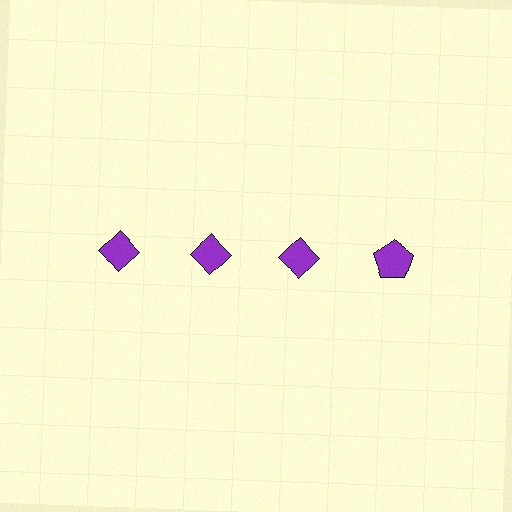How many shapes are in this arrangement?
There are 4 shapes arranged in a grid pattern.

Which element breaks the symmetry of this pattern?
The purple pentagon in the top row, second from right column breaks the symmetry. All other shapes are purple diamonds.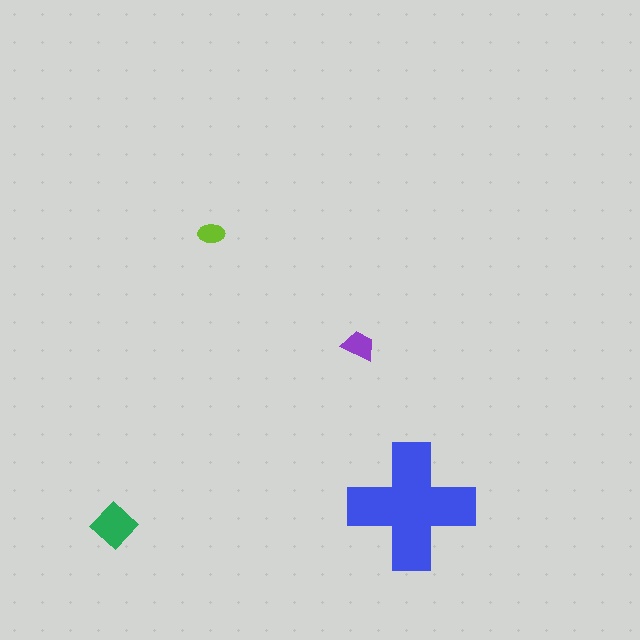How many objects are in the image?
There are 4 objects in the image.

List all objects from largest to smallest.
The blue cross, the green diamond, the purple trapezoid, the lime ellipse.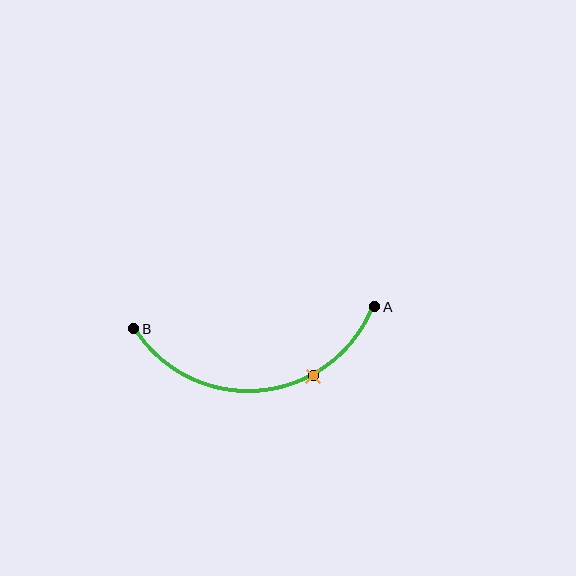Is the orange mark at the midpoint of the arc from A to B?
No. The orange mark lies on the arc but is closer to endpoint A. The arc midpoint would be at the point on the curve equidistant along the arc from both A and B.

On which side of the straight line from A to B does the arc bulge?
The arc bulges below the straight line connecting A and B.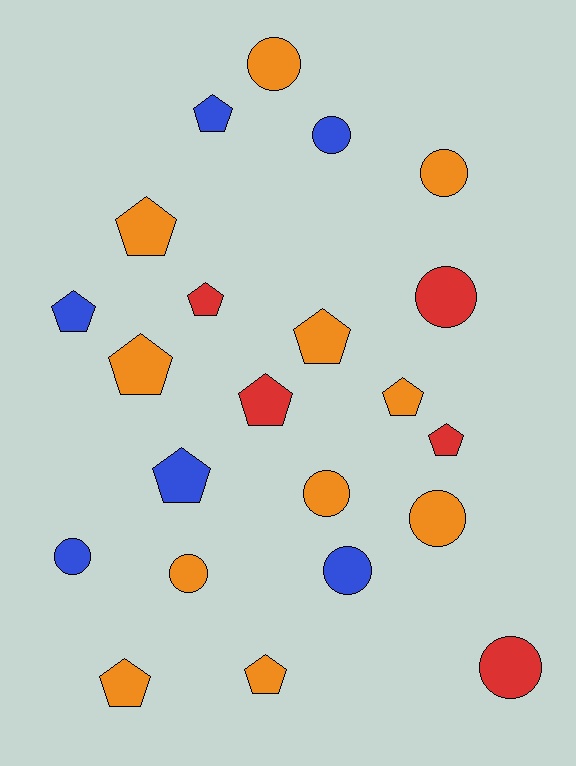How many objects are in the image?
There are 22 objects.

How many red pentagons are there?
There are 3 red pentagons.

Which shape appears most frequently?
Pentagon, with 12 objects.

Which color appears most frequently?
Orange, with 11 objects.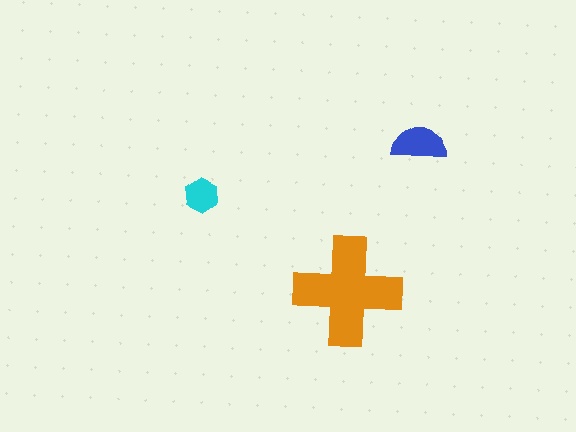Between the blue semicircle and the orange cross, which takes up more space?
The orange cross.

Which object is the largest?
The orange cross.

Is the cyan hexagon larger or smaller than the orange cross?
Smaller.